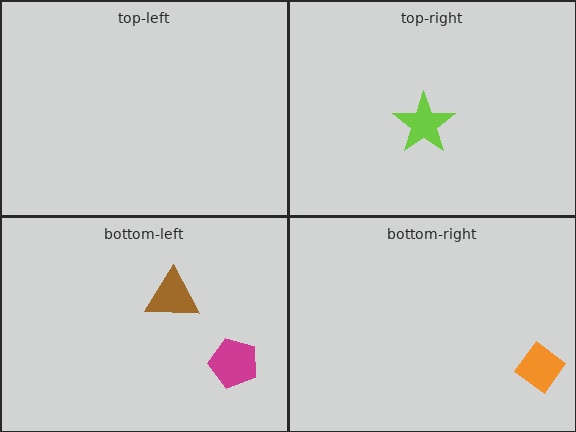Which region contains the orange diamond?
The bottom-right region.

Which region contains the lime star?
The top-right region.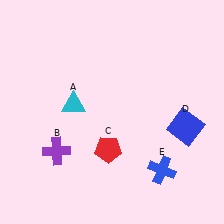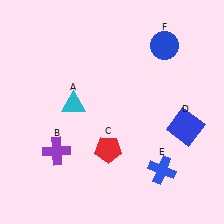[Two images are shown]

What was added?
A blue circle (F) was added in Image 2.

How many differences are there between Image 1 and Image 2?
There is 1 difference between the two images.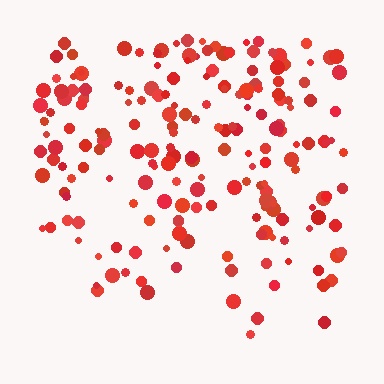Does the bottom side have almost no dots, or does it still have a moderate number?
Still a moderate number, just noticeably fewer than the top.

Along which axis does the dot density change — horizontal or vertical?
Vertical.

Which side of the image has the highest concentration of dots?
The top.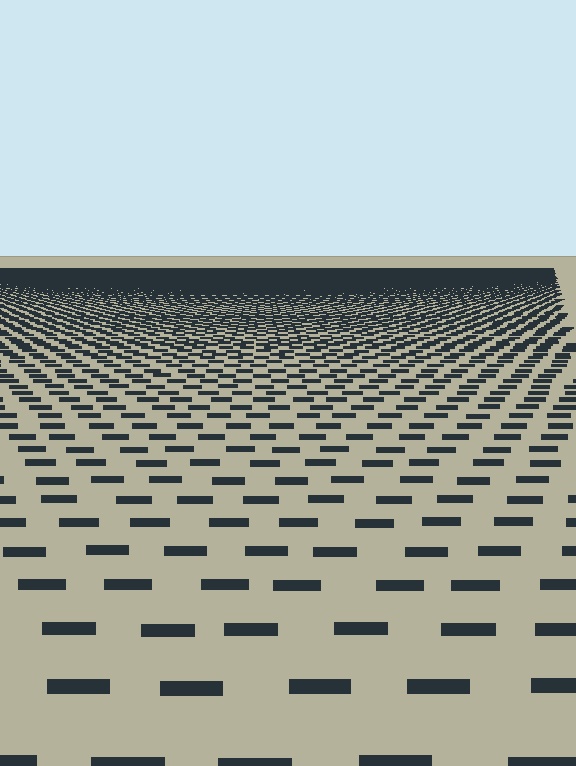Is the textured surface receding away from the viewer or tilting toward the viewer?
The surface is receding away from the viewer. Texture elements get smaller and denser toward the top.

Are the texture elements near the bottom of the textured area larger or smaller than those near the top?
Larger. Near the bottom, elements are closer to the viewer and appear at a bigger on-screen size.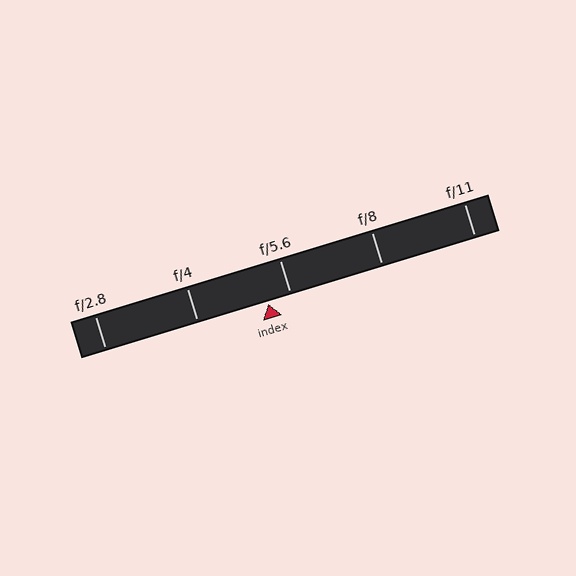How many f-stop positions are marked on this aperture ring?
There are 5 f-stop positions marked.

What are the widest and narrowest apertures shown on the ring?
The widest aperture shown is f/2.8 and the narrowest is f/11.